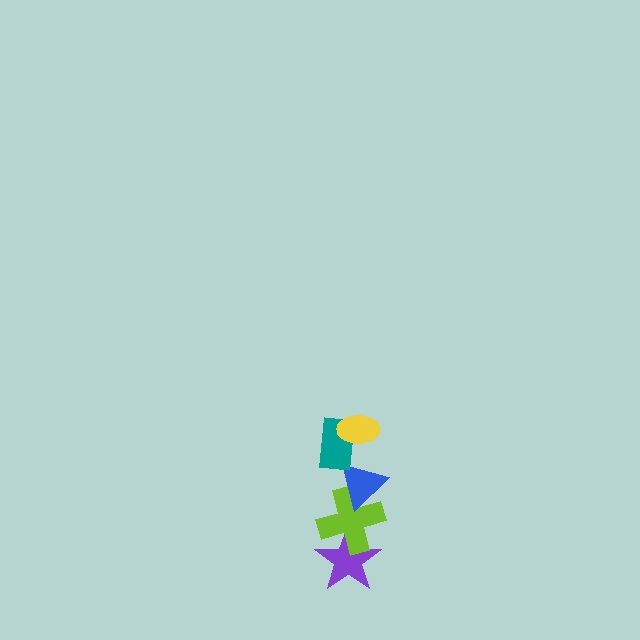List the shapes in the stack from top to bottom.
From top to bottom: the yellow ellipse, the teal rectangle, the blue triangle, the lime cross, the purple star.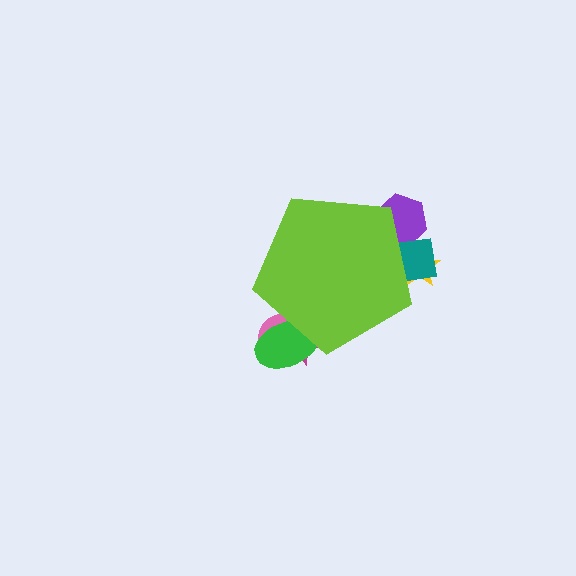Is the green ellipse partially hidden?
Yes, the green ellipse is partially hidden behind the lime pentagon.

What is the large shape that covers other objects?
A lime pentagon.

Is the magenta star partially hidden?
Yes, the magenta star is partially hidden behind the lime pentagon.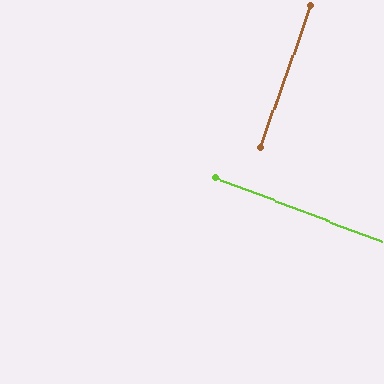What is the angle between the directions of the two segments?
Approximately 89 degrees.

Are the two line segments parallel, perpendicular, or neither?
Perpendicular — they meet at approximately 89°.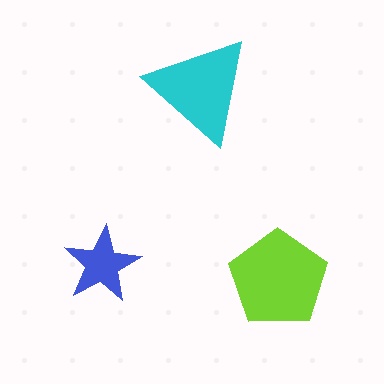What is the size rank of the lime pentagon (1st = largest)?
1st.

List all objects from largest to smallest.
The lime pentagon, the cyan triangle, the blue star.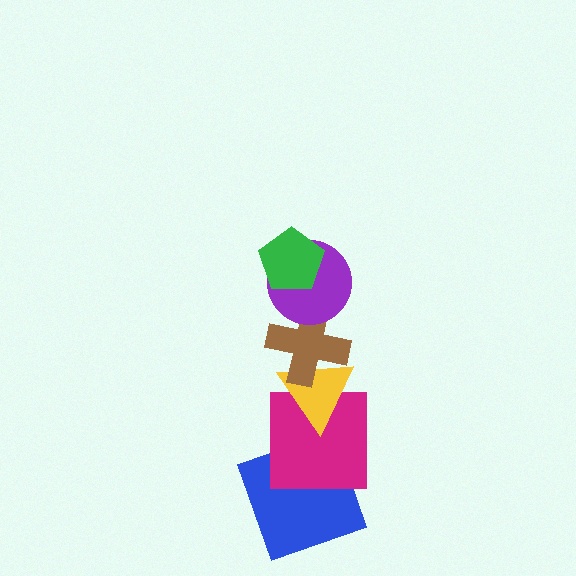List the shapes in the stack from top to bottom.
From top to bottom: the green pentagon, the purple circle, the brown cross, the yellow triangle, the magenta square, the blue square.